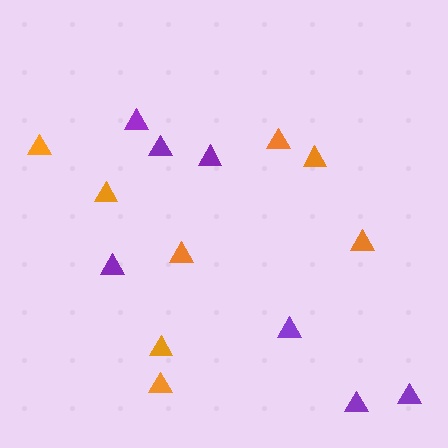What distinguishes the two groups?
There are 2 groups: one group of purple triangles (7) and one group of orange triangles (8).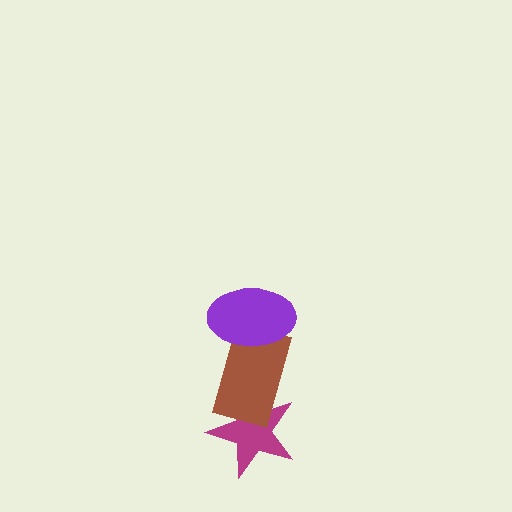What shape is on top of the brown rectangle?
The purple ellipse is on top of the brown rectangle.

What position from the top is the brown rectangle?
The brown rectangle is 2nd from the top.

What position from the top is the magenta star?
The magenta star is 3rd from the top.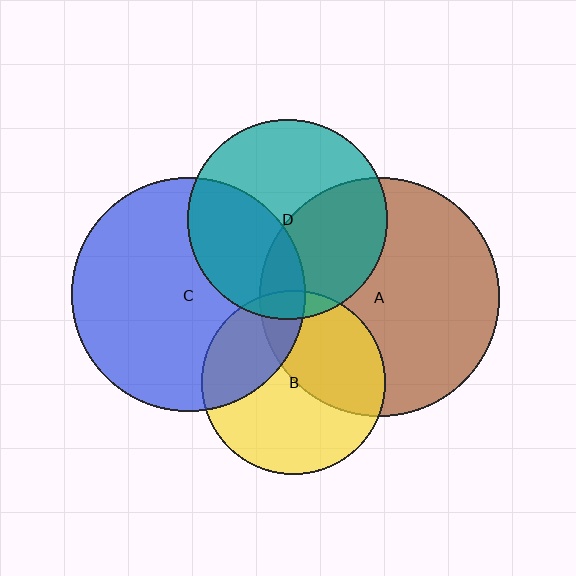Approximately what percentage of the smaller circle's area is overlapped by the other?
Approximately 40%.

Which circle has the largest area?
Circle A (brown).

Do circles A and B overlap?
Yes.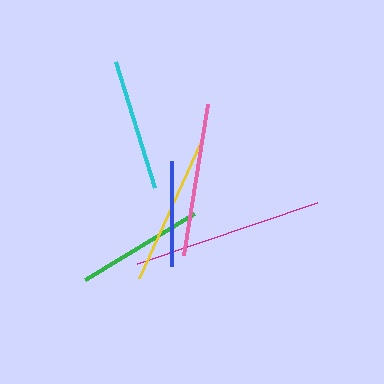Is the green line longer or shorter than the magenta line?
The magenta line is longer than the green line.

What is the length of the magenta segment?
The magenta segment is approximately 190 pixels long.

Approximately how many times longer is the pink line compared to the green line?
The pink line is approximately 1.2 times the length of the green line.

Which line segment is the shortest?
The blue line is the shortest at approximately 105 pixels.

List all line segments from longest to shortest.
From longest to shortest: magenta, pink, yellow, cyan, green, blue.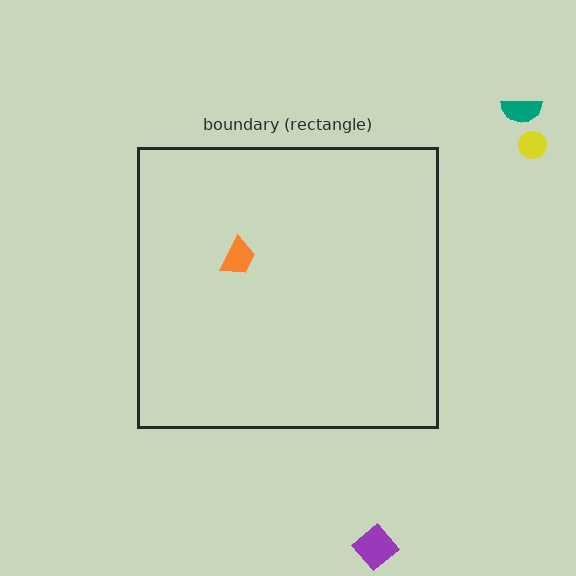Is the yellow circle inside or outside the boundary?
Outside.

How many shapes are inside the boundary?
1 inside, 3 outside.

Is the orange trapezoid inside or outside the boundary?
Inside.